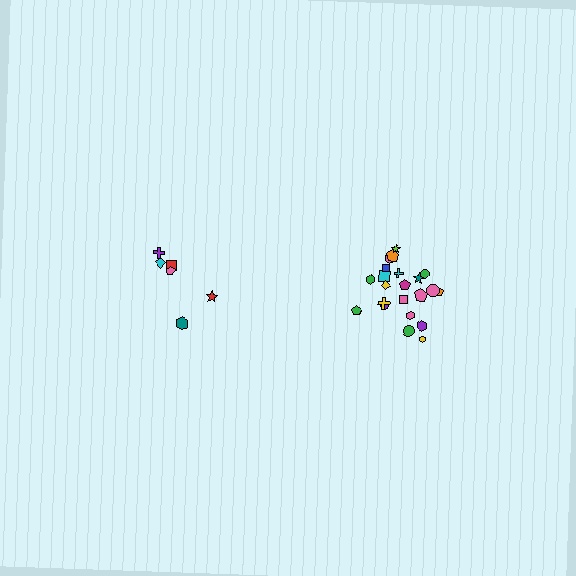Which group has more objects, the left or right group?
The right group.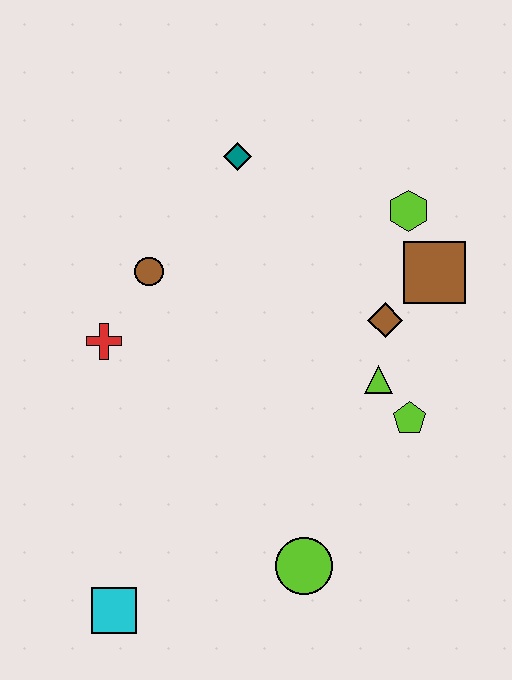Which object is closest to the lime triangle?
The lime pentagon is closest to the lime triangle.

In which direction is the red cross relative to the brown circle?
The red cross is below the brown circle.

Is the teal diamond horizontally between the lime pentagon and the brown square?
No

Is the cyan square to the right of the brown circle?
No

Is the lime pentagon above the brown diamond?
No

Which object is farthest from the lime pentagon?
The cyan square is farthest from the lime pentagon.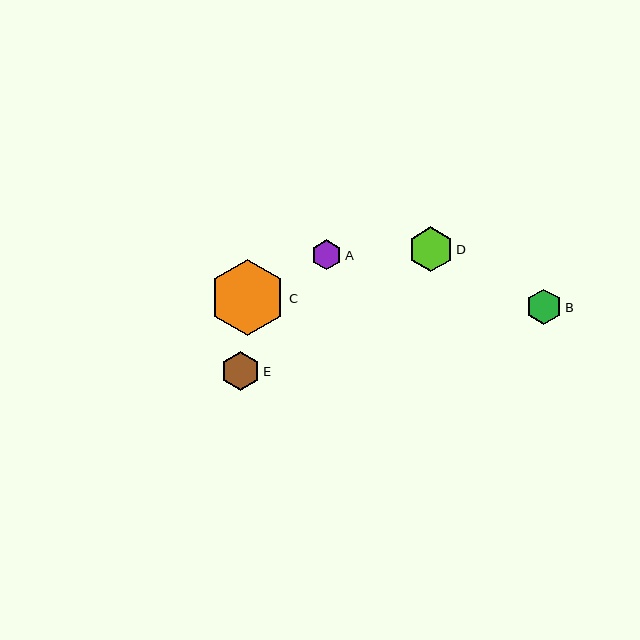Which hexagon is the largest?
Hexagon C is the largest with a size of approximately 77 pixels.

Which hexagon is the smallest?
Hexagon A is the smallest with a size of approximately 30 pixels.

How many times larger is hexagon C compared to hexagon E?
Hexagon C is approximately 2.0 times the size of hexagon E.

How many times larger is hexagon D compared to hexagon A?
Hexagon D is approximately 1.5 times the size of hexagon A.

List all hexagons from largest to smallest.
From largest to smallest: C, D, E, B, A.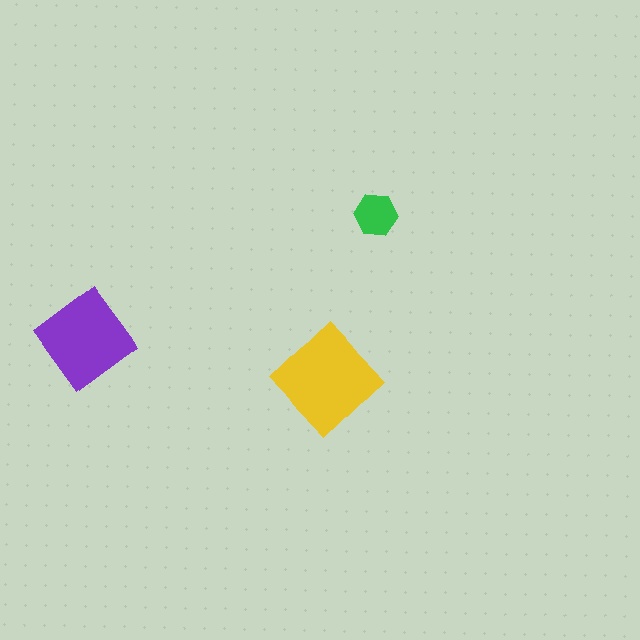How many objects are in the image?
There are 3 objects in the image.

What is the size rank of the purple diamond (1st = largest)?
2nd.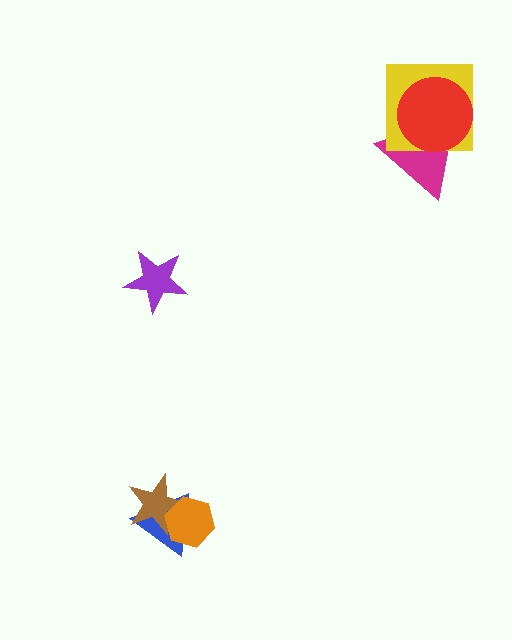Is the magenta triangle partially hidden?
Yes, it is partially covered by another shape.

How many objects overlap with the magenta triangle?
2 objects overlap with the magenta triangle.